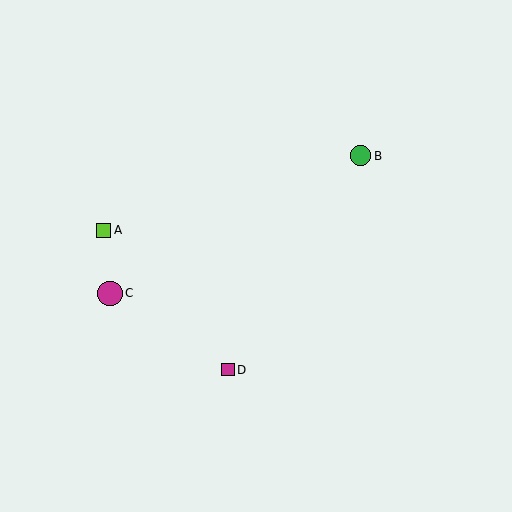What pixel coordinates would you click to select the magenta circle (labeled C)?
Click at (110, 293) to select the magenta circle C.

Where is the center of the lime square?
The center of the lime square is at (104, 230).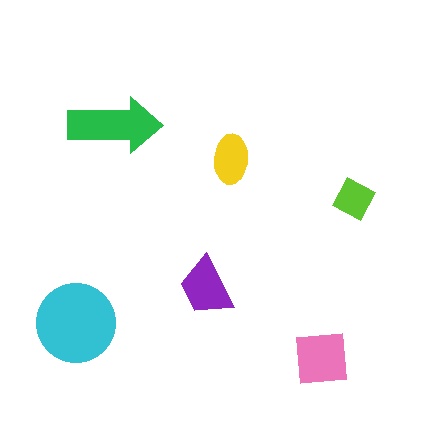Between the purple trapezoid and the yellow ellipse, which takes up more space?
The purple trapezoid.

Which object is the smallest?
The lime diamond.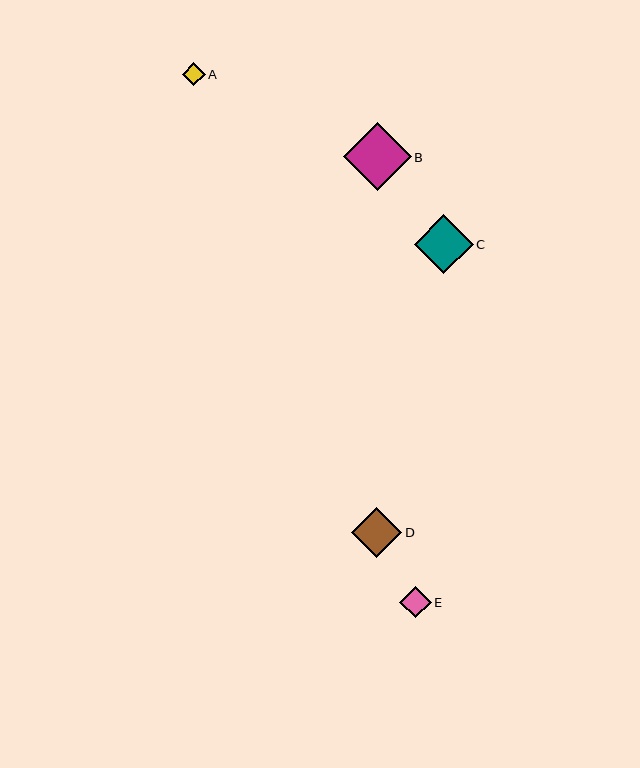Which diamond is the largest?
Diamond B is the largest with a size of approximately 68 pixels.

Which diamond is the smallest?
Diamond A is the smallest with a size of approximately 23 pixels.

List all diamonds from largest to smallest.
From largest to smallest: B, C, D, E, A.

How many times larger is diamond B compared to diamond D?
Diamond B is approximately 1.4 times the size of diamond D.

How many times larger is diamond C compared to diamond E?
Diamond C is approximately 1.9 times the size of diamond E.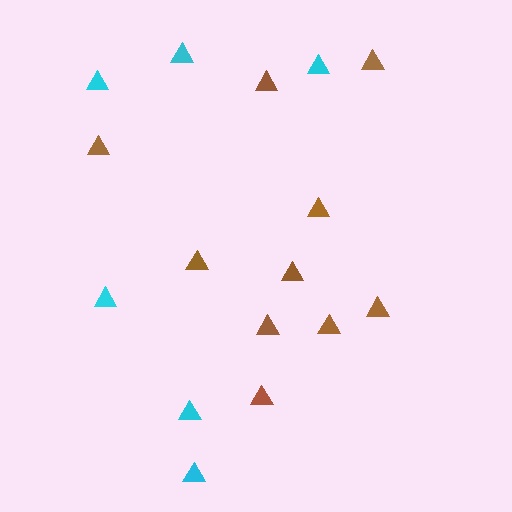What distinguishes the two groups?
There are 2 groups: one group of cyan triangles (6) and one group of brown triangles (10).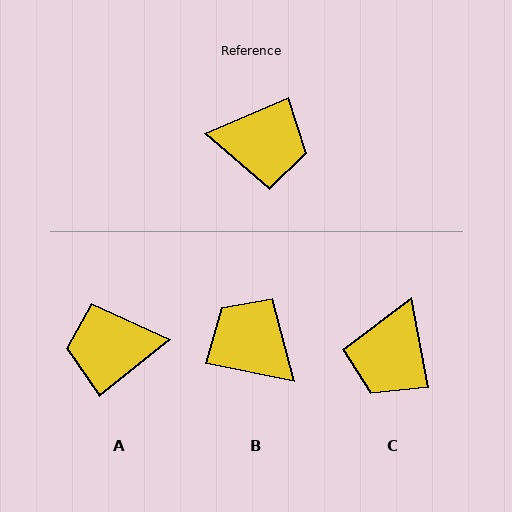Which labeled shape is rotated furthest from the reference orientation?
A, about 164 degrees away.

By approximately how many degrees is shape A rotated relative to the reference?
Approximately 164 degrees clockwise.